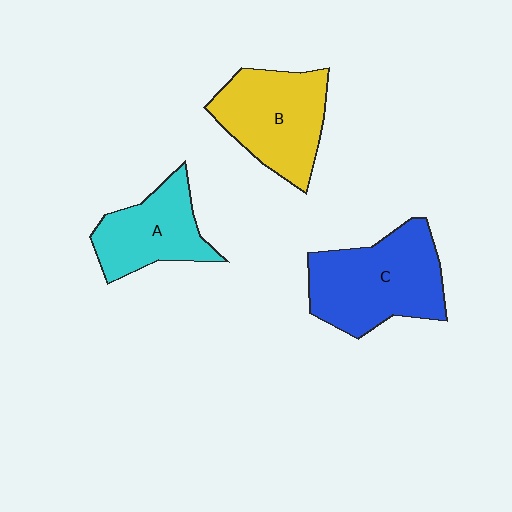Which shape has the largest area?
Shape C (blue).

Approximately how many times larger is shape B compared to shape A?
Approximately 1.3 times.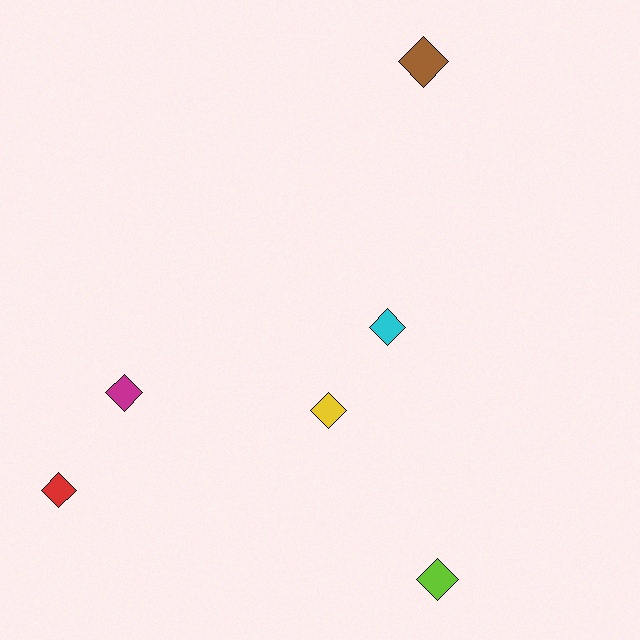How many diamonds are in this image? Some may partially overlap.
There are 6 diamonds.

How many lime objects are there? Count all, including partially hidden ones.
There is 1 lime object.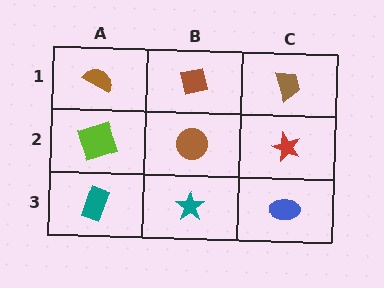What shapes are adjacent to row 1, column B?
A brown circle (row 2, column B), a brown semicircle (row 1, column A), a brown trapezoid (row 1, column C).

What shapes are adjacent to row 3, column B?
A brown circle (row 2, column B), a teal rectangle (row 3, column A), a blue ellipse (row 3, column C).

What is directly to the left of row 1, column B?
A brown semicircle.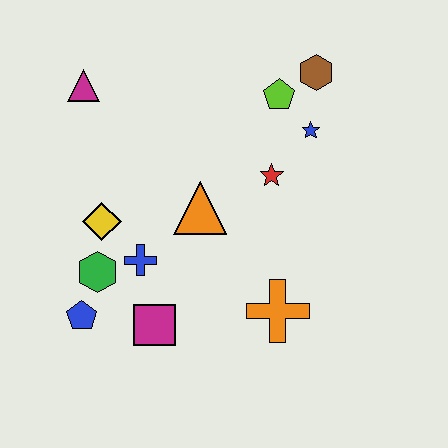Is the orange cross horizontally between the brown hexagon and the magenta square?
Yes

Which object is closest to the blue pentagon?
The green hexagon is closest to the blue pentagon.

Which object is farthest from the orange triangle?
The brown hexagon is farthest from the orange triangle.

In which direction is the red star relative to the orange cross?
The red star is above the orange cross.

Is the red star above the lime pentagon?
No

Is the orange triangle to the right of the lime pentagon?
No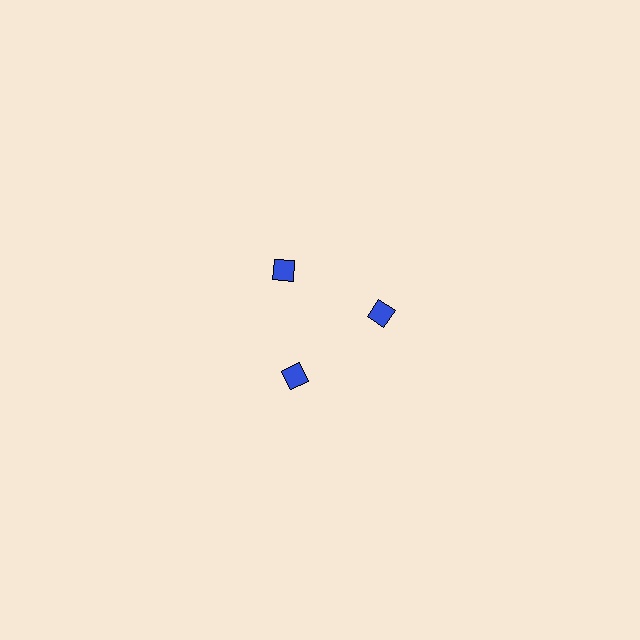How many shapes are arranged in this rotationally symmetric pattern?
There are 3 shapes, arranged in 3 groups of 1.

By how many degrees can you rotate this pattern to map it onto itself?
The pattern maps onto itself every 120 degrees of rotation.